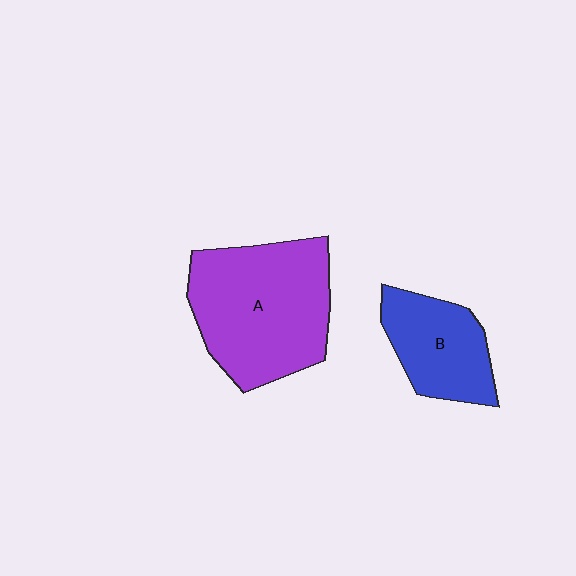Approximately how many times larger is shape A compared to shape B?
Approximately 1.8 times.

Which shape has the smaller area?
Shape B (blue).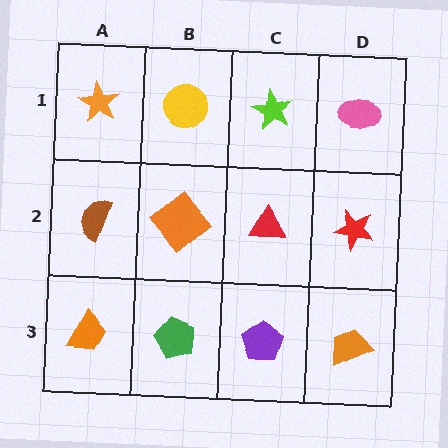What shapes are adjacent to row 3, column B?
An orange diamond (row 2, column B), an orange trapezoid (row 3, column A), a purple pentagon (row 3, column C).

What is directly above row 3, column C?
A red triangle.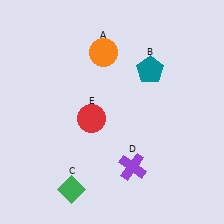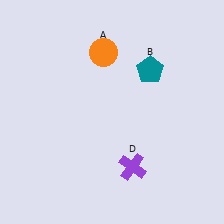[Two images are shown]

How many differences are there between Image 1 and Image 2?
There are 2 differences between the two images.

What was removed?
The red circle (E), the green diamond (C) were removed in Image 2.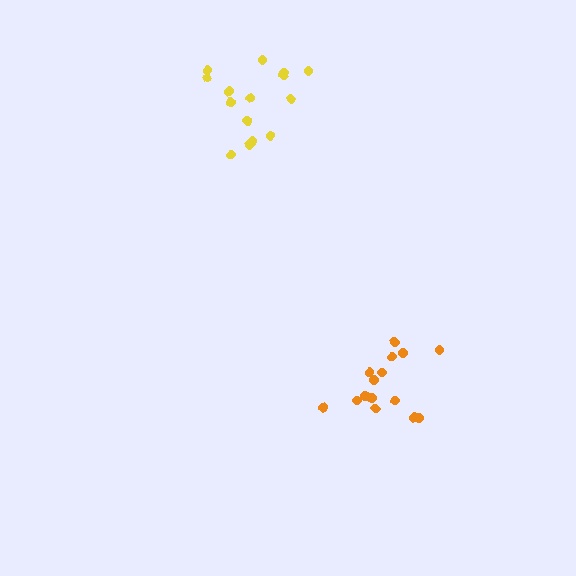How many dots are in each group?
Group 1: 15 dots, Group 2: 15 dots (30 total).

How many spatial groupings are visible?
There are 2 spatial groupings.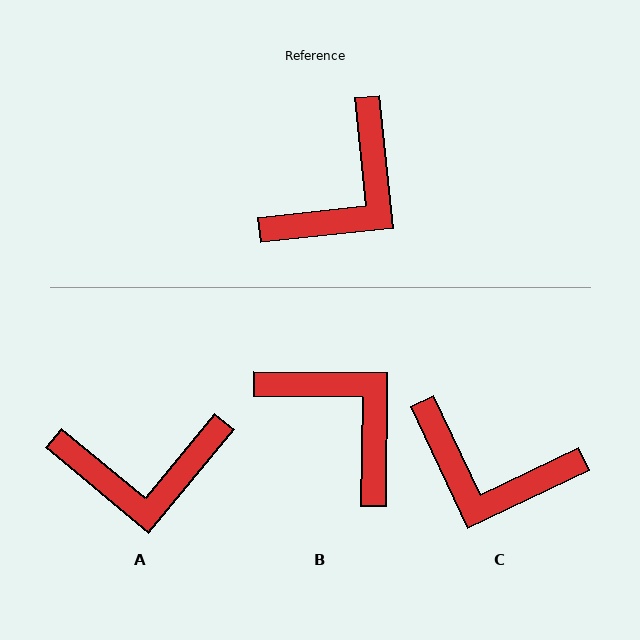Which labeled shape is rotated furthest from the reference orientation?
B, about 83 degrees away.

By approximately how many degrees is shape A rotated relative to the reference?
Approximately 46 degrees clockwise.